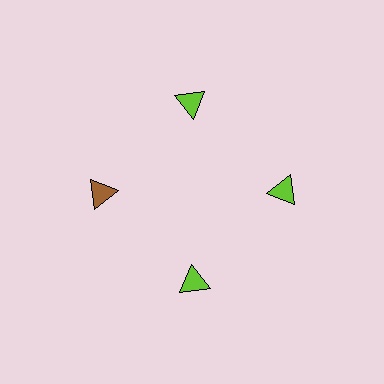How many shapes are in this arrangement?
There are 4 shapes arranged in a ring pattern.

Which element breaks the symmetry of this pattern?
The brown triangle at roughly the 9 o'clock position breaks the symmetry. All other shapes are lime triangles.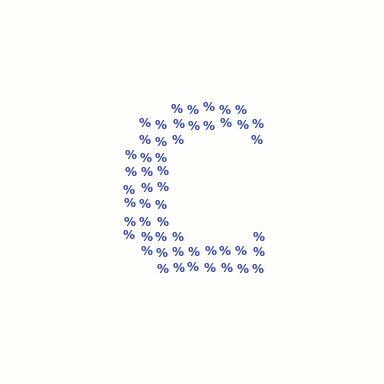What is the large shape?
The large shape is the letter C.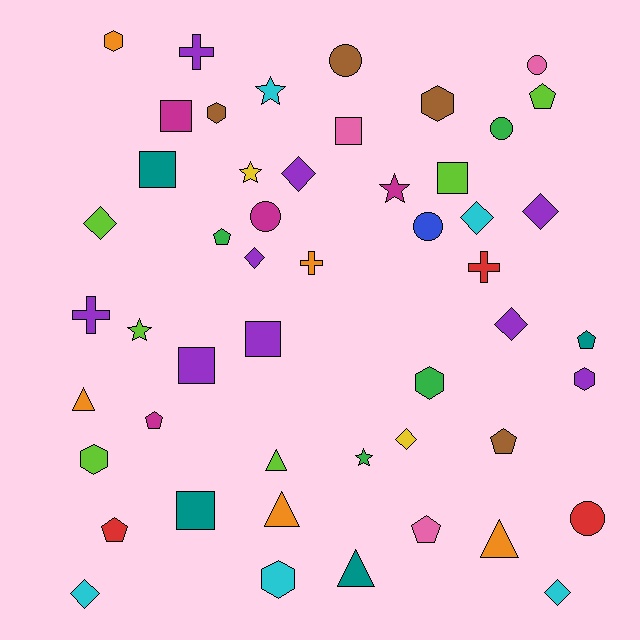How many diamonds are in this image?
There are 9 diamonds.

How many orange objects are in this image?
There are 5 orange objects.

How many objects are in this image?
There are 50 objects.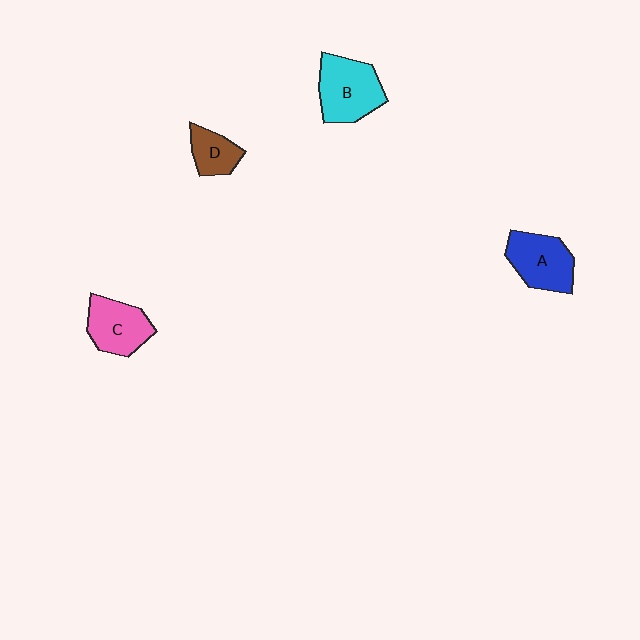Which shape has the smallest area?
Shape D (brown).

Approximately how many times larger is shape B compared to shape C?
Approximately 1.2 times.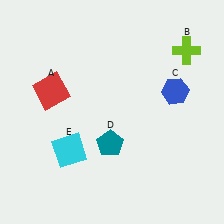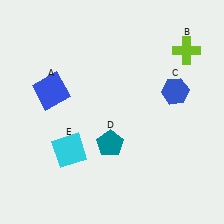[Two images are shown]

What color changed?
The square (A) changed from red in Image 1 to blue in Image 2.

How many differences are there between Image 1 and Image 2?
There is 1 difference between the two images.